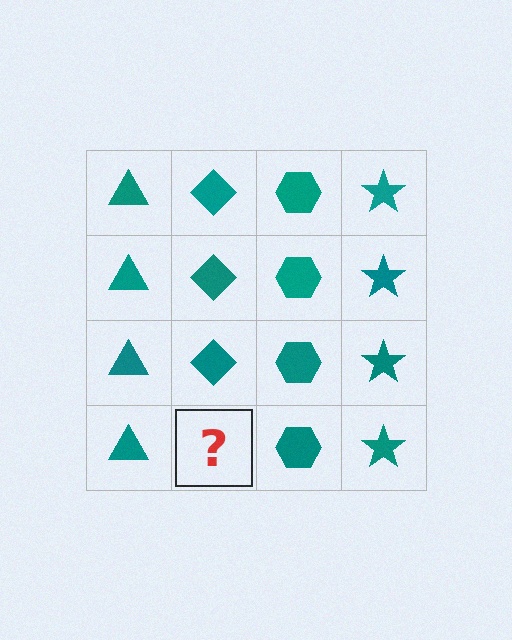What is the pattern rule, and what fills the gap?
The rule is that each column has a consistent shape. The gap should be filled with a teal diamond.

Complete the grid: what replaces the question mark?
The question mark should be replaced with a teal diamond.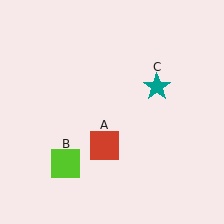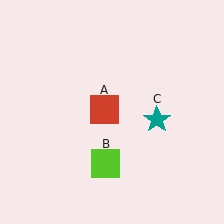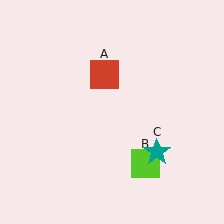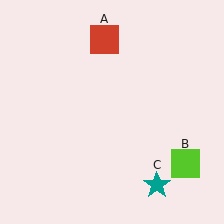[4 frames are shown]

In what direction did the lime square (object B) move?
The lime square (object B) moved right.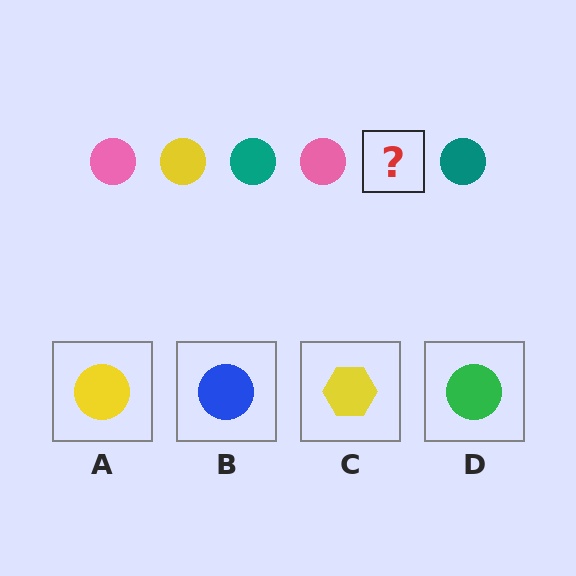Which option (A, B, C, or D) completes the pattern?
A.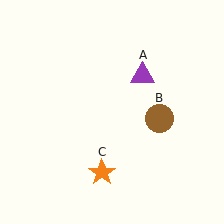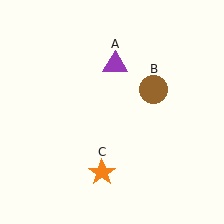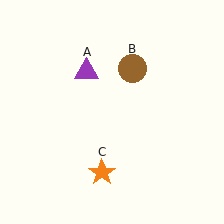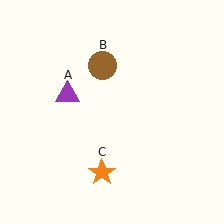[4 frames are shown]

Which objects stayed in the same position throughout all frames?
Orange star (object C) remained stationary.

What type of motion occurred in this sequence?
The purple triangle (object A), brown circle (object B) rotated counterclockwise around the center of the scene.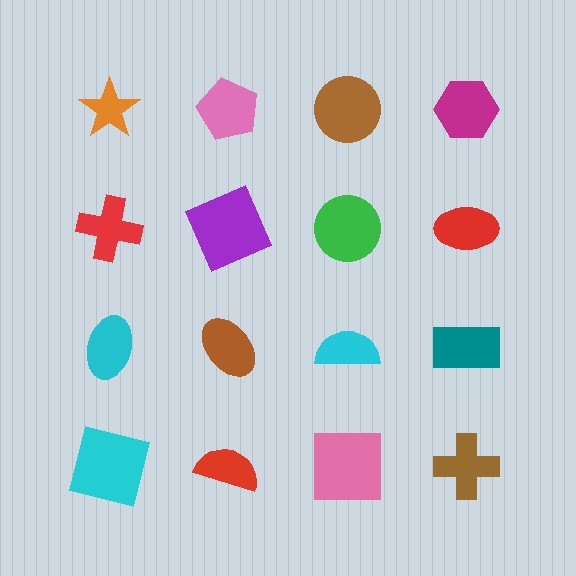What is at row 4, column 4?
A brown cross.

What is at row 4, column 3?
A pink square.